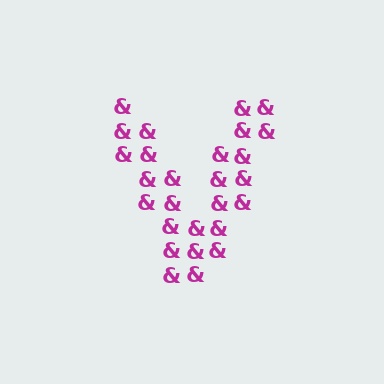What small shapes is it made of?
It is made of small ampersands.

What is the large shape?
The large shape is the letter V.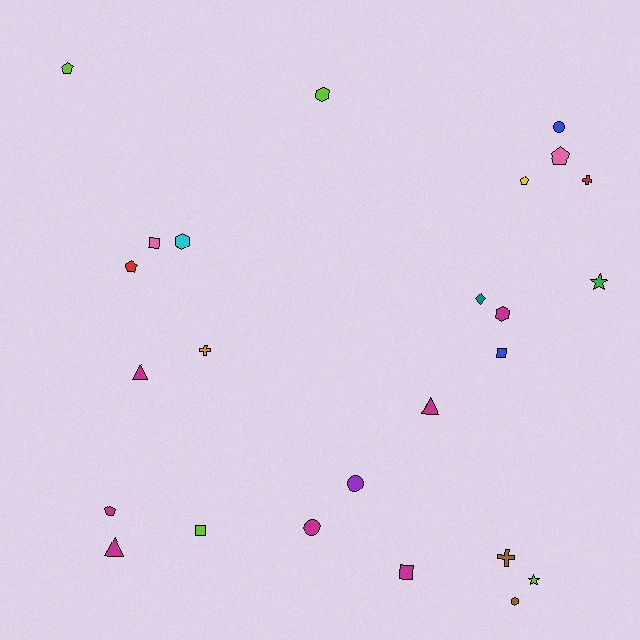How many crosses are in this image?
There are 3 crosses.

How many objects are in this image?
There are 25 objects.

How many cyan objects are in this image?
There is 1 cyan object.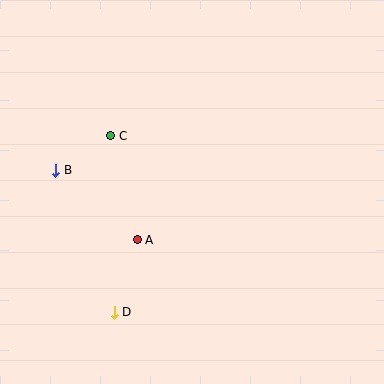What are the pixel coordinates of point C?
Point C is at (111, 136).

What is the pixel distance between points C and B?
The distance between C and B is 65 pixels.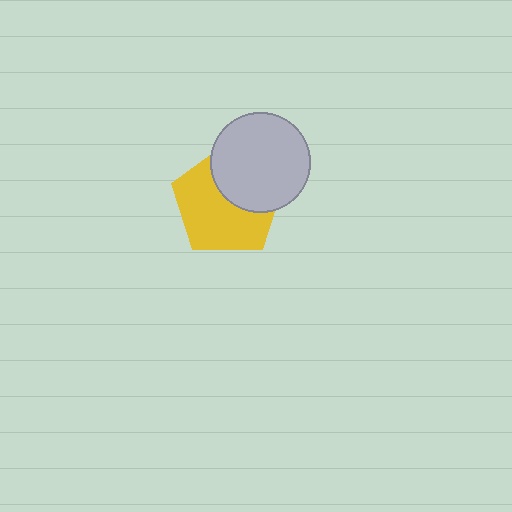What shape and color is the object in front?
The object in front is a light gray circle.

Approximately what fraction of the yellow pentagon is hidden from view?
Roughly 39% of the yellow pentagon is hidden behind the light gray circle.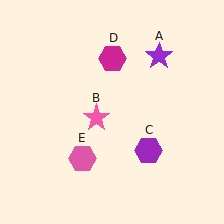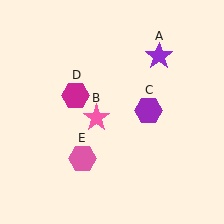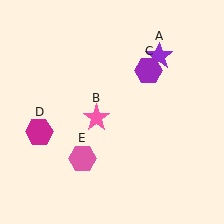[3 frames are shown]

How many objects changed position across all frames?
2 objects changed position: purple hexagon (object C), magenta hexagon (object D).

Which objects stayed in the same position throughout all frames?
Purple star (object A) and pink star (object B) and pink hexagon (object E) remained stationary.